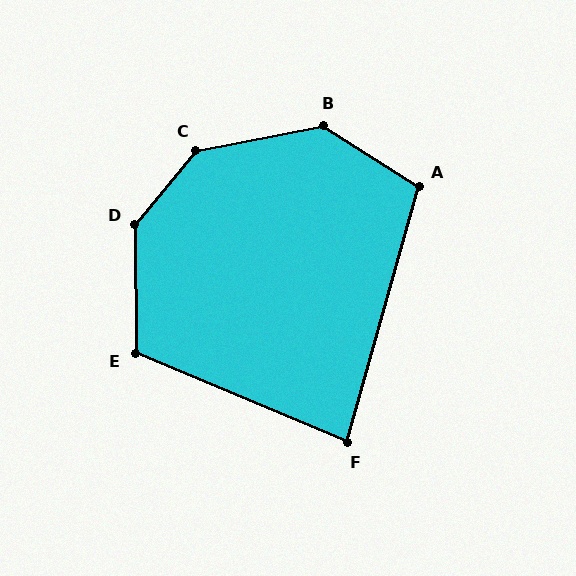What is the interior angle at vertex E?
Approximately 113 degrees (obtuse).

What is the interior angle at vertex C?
Approximately 140 degrees (obtuse).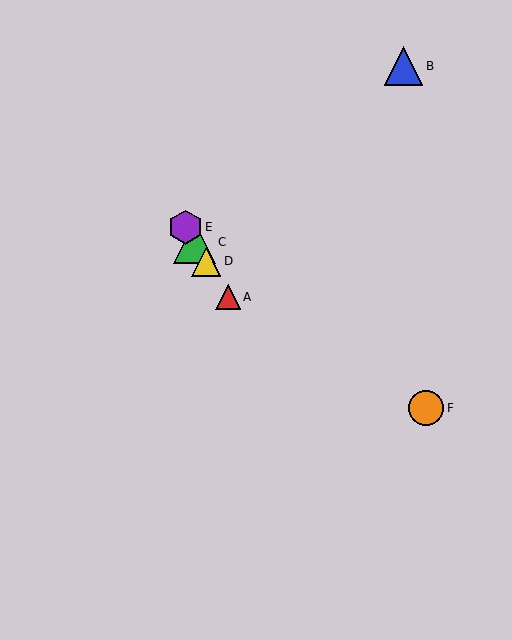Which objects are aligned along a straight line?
Objects A, C, D, E are aligned along a straight line.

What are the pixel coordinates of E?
Object E is at (185, 227).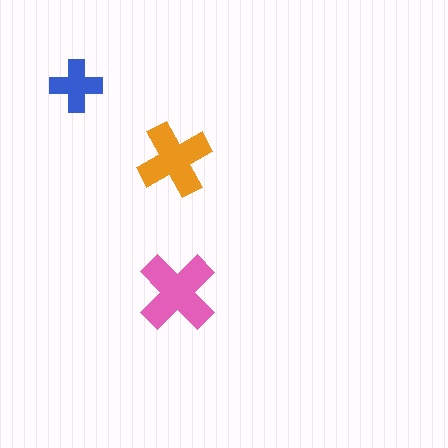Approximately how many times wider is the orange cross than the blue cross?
About 1.5 times wider.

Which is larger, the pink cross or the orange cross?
The pink one.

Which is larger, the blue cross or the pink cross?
The pink one.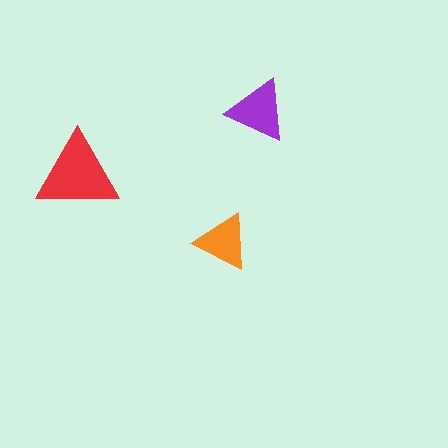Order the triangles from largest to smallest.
the red one, the purple one, the orange one.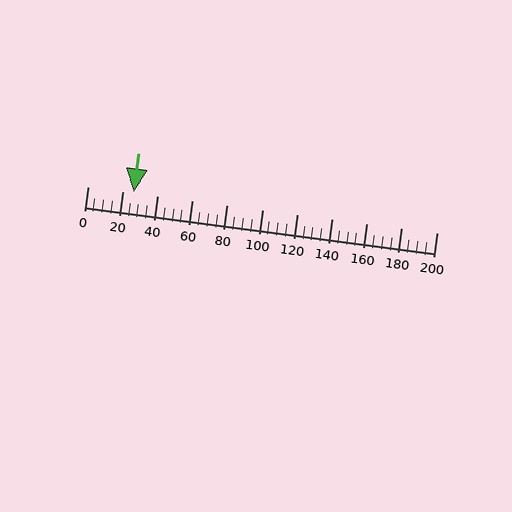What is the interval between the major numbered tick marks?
The major tick marks are spaced 20 units apart.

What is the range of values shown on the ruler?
The ruler shows values from 0 to 200.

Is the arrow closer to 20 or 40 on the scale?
The arrow is closer to 20.